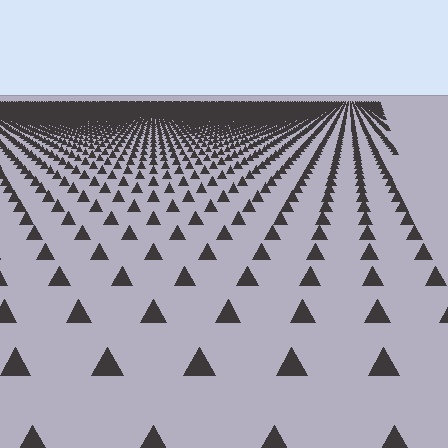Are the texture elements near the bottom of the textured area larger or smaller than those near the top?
Larger. Near the bottom, elements are closer to the viewer and appear at a bigger on-screen size.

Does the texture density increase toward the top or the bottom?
Density increases toward the top.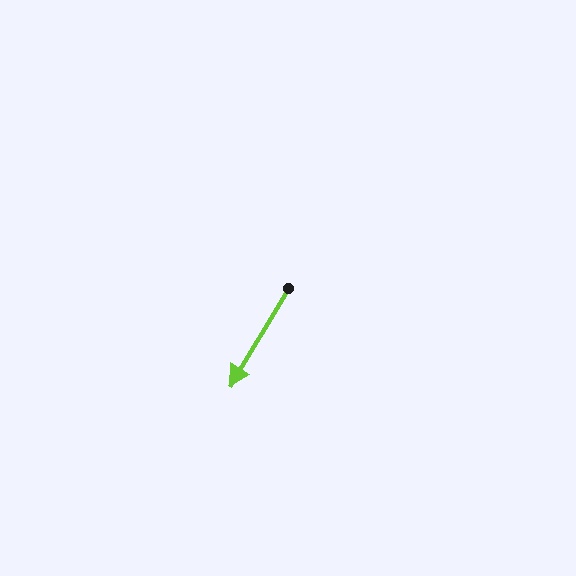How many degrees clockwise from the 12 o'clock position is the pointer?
Approximately 211 degrees.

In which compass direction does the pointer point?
Southwest.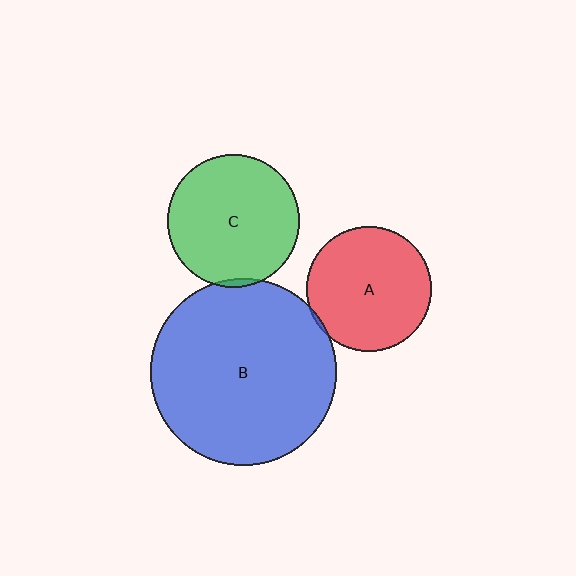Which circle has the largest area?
Circle B (blue).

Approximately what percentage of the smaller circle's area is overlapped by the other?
Approximately 5%.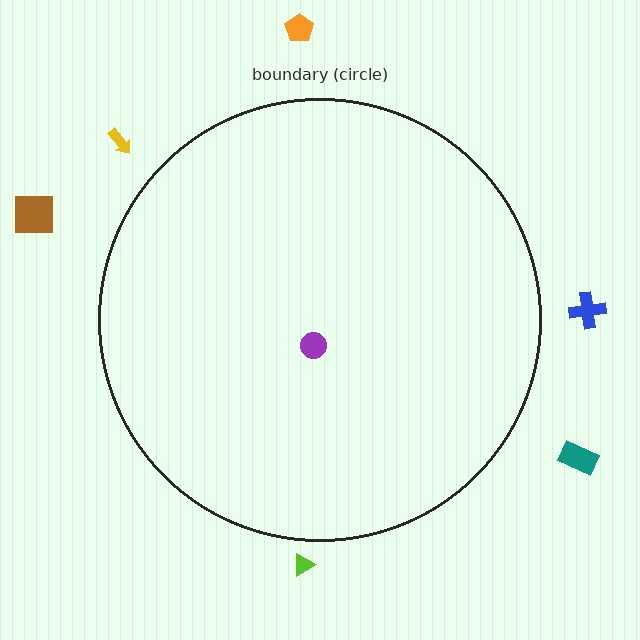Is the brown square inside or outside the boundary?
Outside.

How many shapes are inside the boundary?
1 inside, 6 outside.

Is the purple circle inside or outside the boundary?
Inside.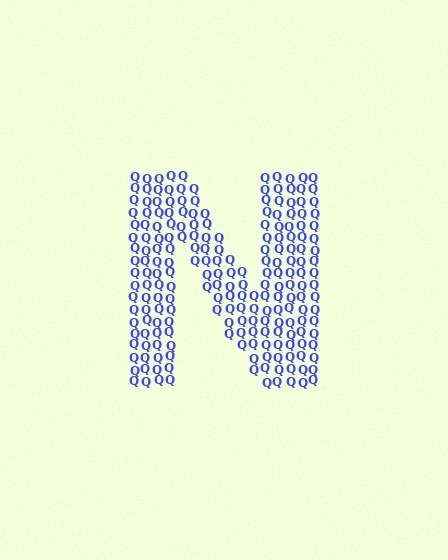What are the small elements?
The small elements are letter Q's.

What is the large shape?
The large shape is the letter N.